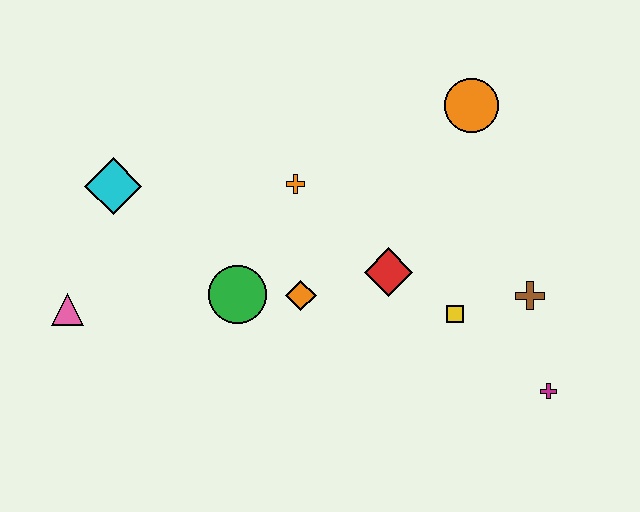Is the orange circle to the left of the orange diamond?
No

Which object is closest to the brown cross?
The yellow square is closest to the brown cross.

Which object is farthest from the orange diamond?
The magenta cross is farthest from the orange diamond.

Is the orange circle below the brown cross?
No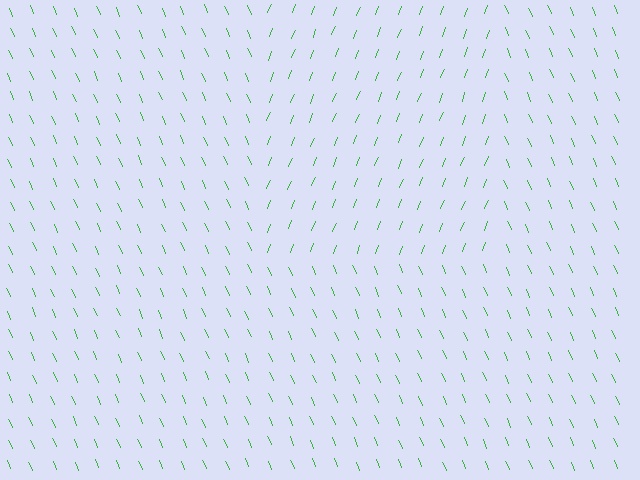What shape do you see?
I see a rectangle.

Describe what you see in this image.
The image is filled with small green line segments. A rectangle region in the image has lines oriented differently from the surrounding lines, creating a visible texture boundary.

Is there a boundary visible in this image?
Yes, there is a texture boundary formed by a change in line orientation.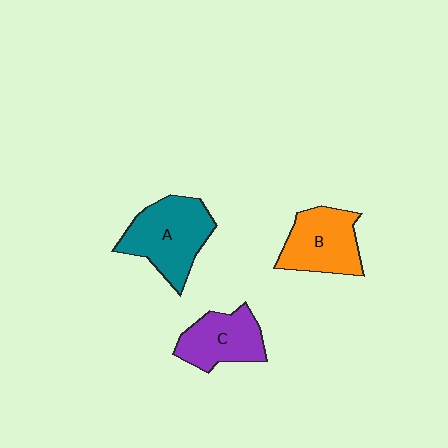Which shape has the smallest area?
Shape C (purple).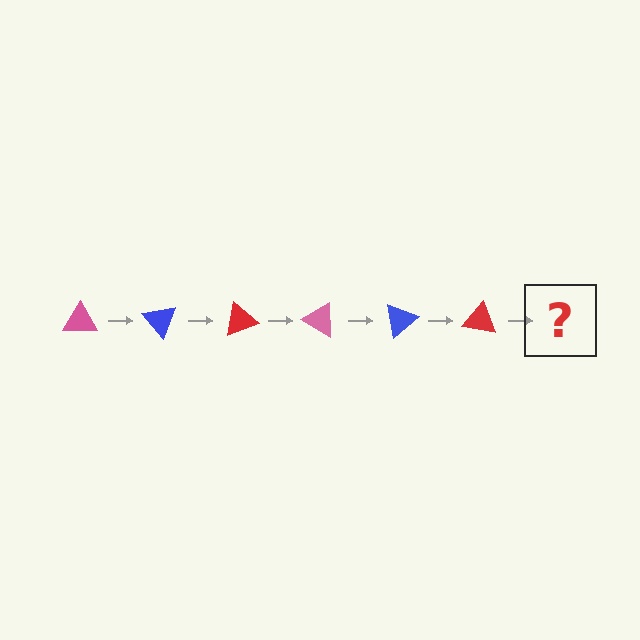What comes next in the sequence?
The next element should be a pink triangle, rotated 300 degrees from the start.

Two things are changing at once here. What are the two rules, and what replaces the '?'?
The two rules are that it rotates 50 degrees each step and the color cycles through pink, blue, and red. The '?' should be a pink triangle, rotated 300 degrees from the start.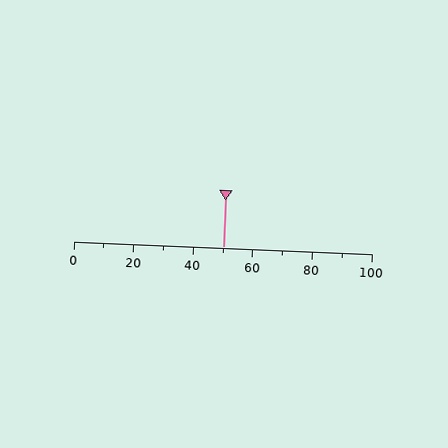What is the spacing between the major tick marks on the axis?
The major ticks are spaced 20 apart.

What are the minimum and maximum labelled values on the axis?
The axis runs from 0 to 100.